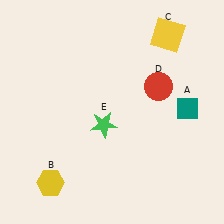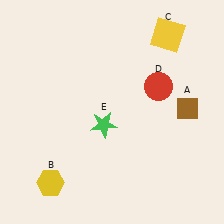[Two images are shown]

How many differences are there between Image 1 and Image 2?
There is 1 difference between the two images.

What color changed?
The diamond (A) changed from teal in Image 1 to brown in Image 2.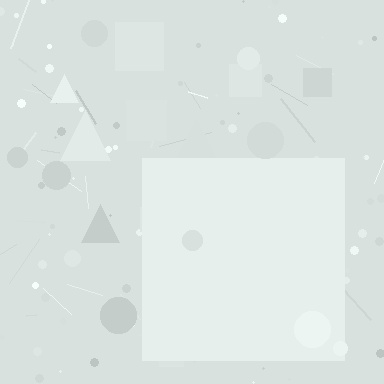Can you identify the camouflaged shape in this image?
The camouflaged shape is a square.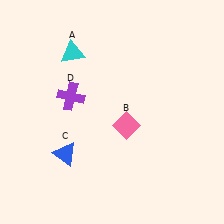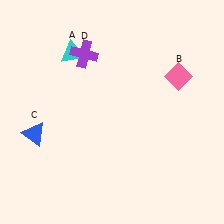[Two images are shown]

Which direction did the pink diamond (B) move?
The pink diamond (B) moved right.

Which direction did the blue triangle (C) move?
The blue triangle (C) moved left.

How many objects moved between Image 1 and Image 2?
3 objects moved between the two images.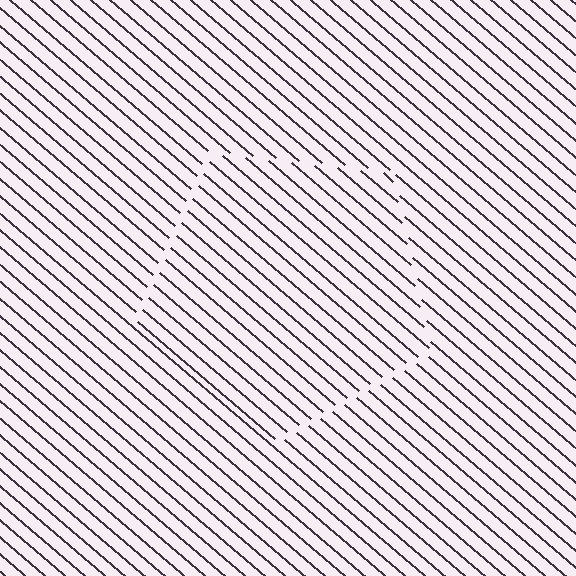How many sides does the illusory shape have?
5 sides — the line-ends trace a pentagon.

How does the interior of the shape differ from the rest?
The interior of the shape contains the same grating, shifted by half a period — the contour is defined by the phase discontinuity where line-ends from the inner and outer gratings abut.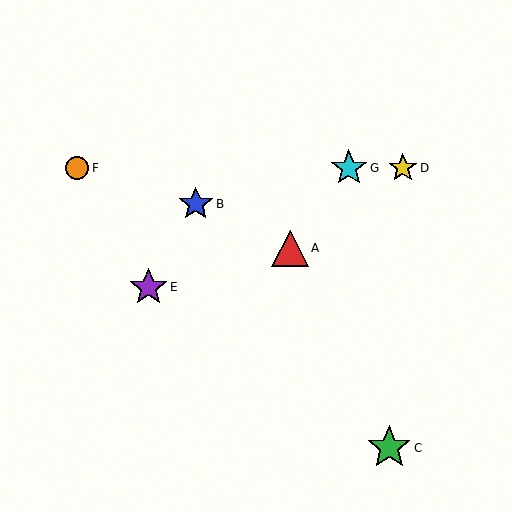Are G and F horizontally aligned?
Yes, both are at y≈168.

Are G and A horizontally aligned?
No, G is at y≈168 and A is at y≈248.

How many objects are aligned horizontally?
3 objects (D, F, G) are aligned horizontally.